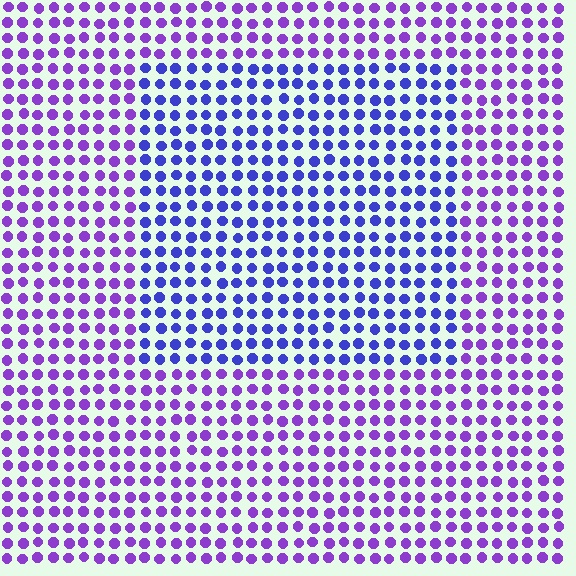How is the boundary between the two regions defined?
The boundary is defined purely by a slight shift in hue (about 35 degrees). Spacing, size, and orientation are identical on both sides.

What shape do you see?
I see a rectangle.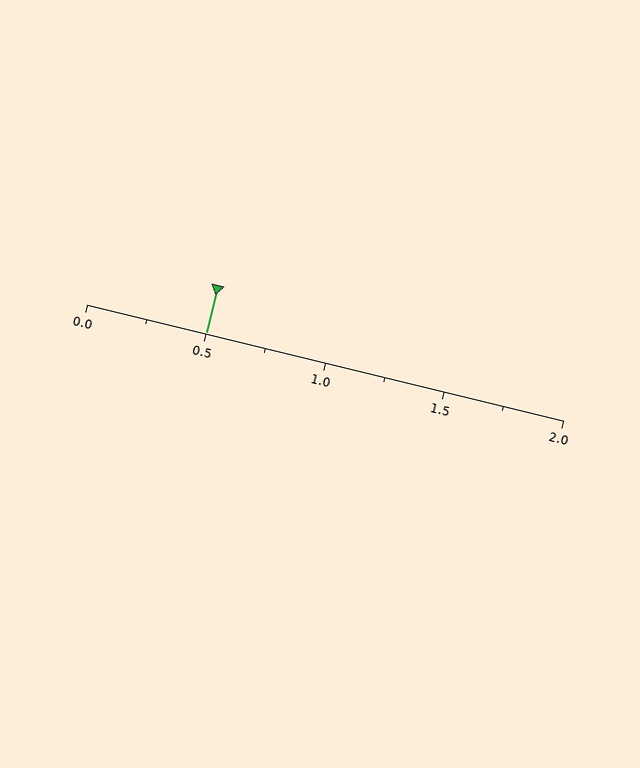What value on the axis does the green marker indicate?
The marker indicates approximately 0.5.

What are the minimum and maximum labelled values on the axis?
The axis runs from 0.0 to 2.0.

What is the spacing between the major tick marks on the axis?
The major ticks are spaced 0.5 apart.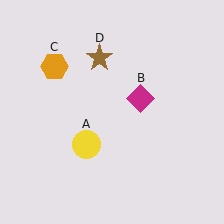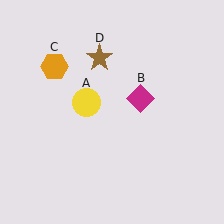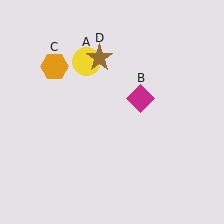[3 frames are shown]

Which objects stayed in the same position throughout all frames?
Magenta diamond (object B) and orange hexagon (object C) and brown star (object D) remained stationary.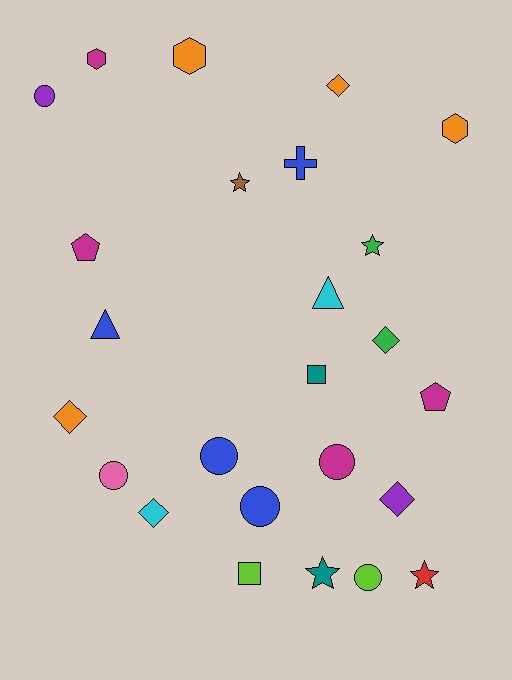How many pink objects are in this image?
There is 1 pink object.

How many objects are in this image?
There are 25 objects.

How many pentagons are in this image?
There are 2 pentagons.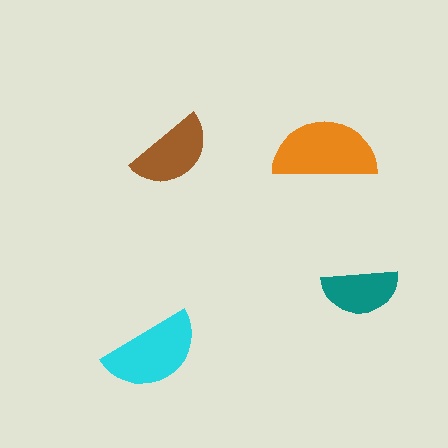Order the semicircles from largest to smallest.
the orange one, the cyan one, the brown one, the teal one.